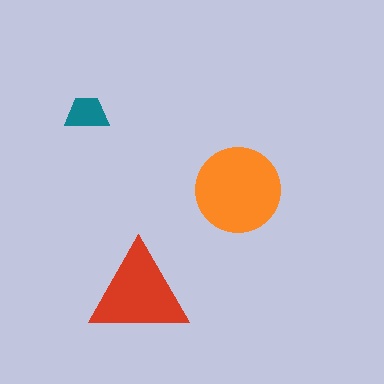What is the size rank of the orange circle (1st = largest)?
1st.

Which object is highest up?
The teal trapezoid is topmost.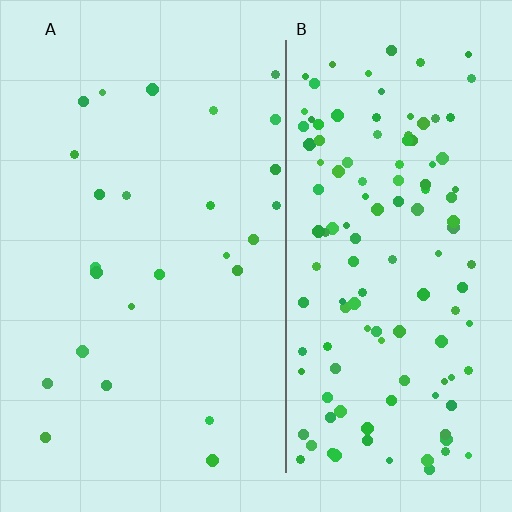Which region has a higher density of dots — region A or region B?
B (the right).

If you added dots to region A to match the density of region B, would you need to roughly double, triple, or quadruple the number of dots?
Approximately quadruple.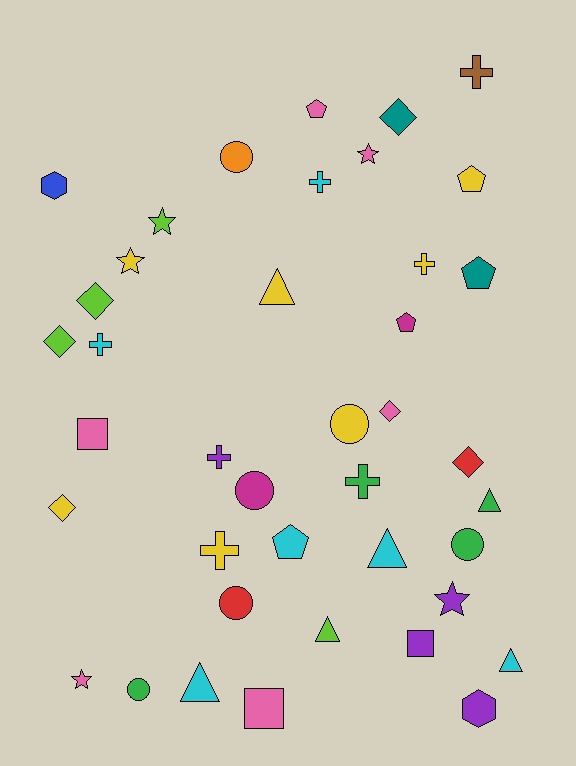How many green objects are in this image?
There are 4 green objects.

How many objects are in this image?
There are 40 objects.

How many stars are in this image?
There are 5 stars.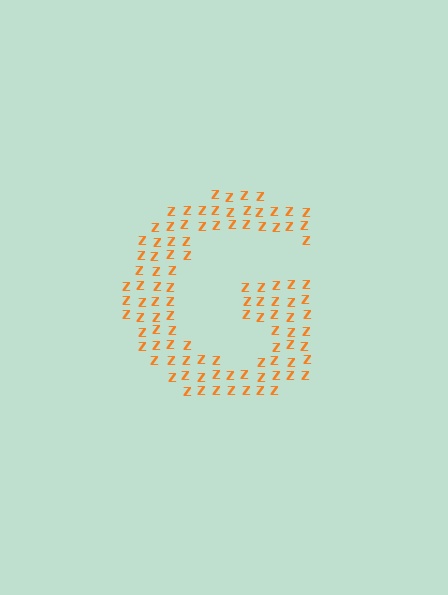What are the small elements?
The small elements are letter Z's.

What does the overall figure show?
The overall figure shows the letter G.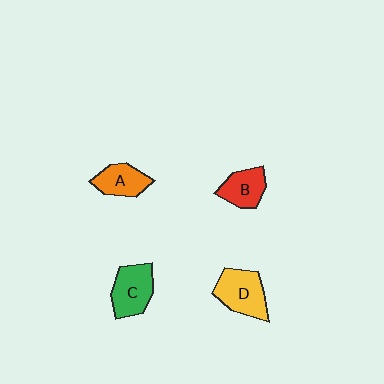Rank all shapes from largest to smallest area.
From largest to smallest: D (yellow), C (green), B (red), A (orange).